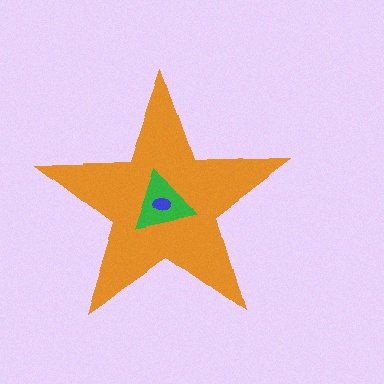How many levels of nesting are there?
3.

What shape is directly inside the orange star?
The green triangle.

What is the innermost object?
The blue ellipse.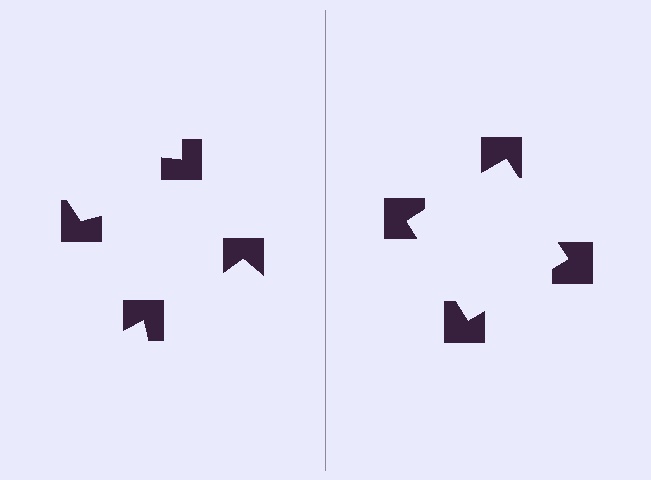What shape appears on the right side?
An illusory square.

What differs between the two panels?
The notched squares are positioned identically on both sides; only the wedge orientations differ. On the right they align to a square; on the left they are misaligned.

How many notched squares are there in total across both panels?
8 — 4 on each side.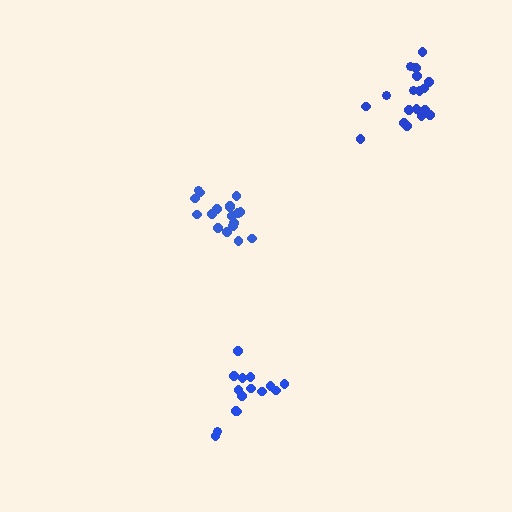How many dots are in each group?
Group 1: 18 dots, Group 2: 15 dots, Group 3: 18 dots (51 total).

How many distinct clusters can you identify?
There are 3 distinct clusters.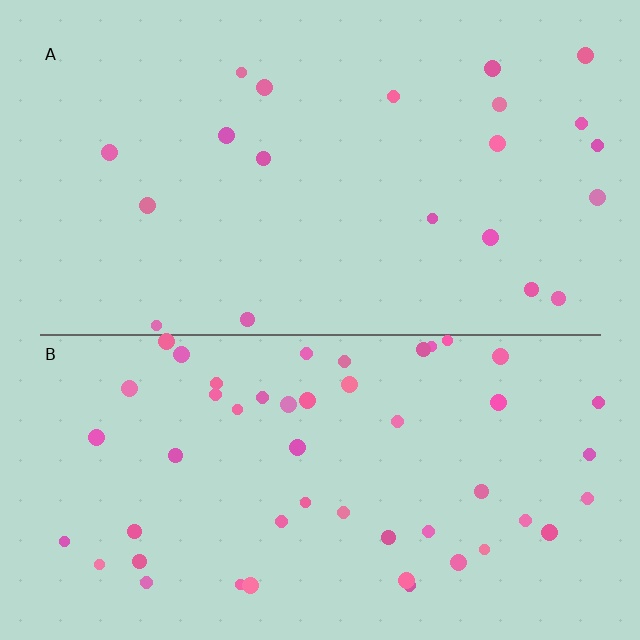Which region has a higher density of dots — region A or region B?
B (the bottom).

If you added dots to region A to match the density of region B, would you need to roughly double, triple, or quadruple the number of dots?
Approximately double.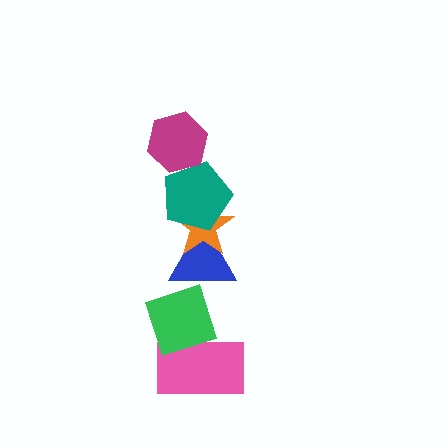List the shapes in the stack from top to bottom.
From top to bottom: the magenta hexagon, the teal pentagon, the orange star, the blue triangle, the green diamond, the pink rectangle.